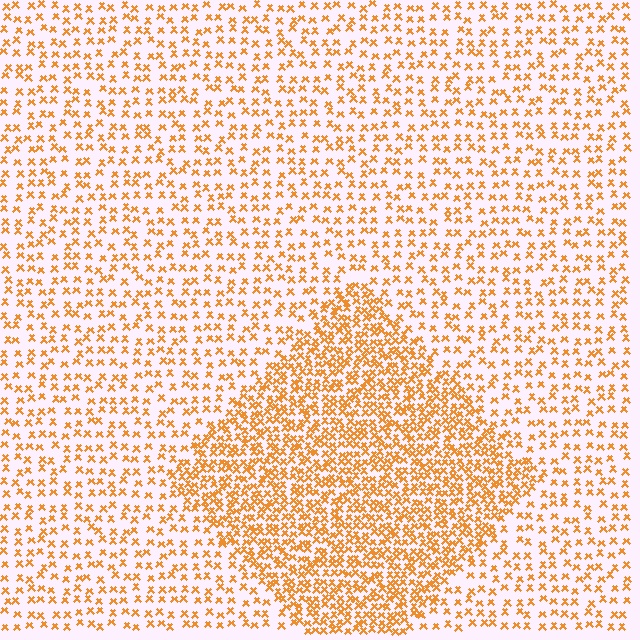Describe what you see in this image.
The image contains small orange elements arranged at two different densities. A diamond-shaped region is visible where the elements are more densely packed than the surrounding area.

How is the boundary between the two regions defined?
The boundary is defined by a change in element density (approximately 2.2x ratio). All elements are the same color, size, and shape.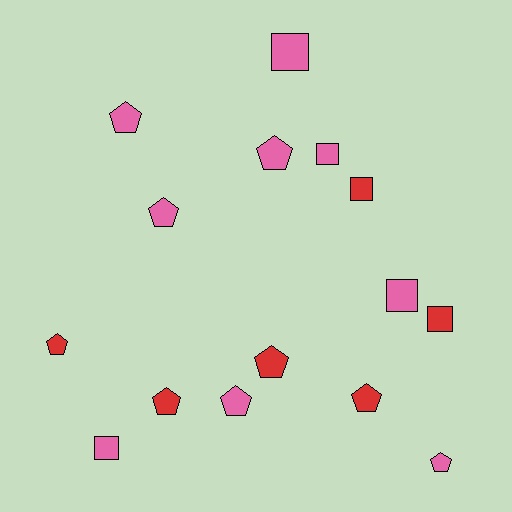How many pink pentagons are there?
There are 5 pink pentagons.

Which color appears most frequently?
Pink, with 9 objects.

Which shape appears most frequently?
Pentagon, with 9 objects.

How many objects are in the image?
There are 15 objects.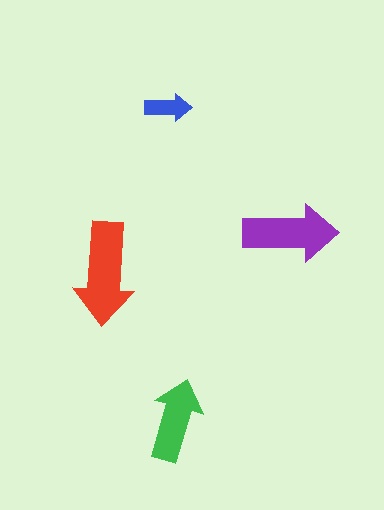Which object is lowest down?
The green arrow is bottommost.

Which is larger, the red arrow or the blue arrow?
The red one.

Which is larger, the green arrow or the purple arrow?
The purple one.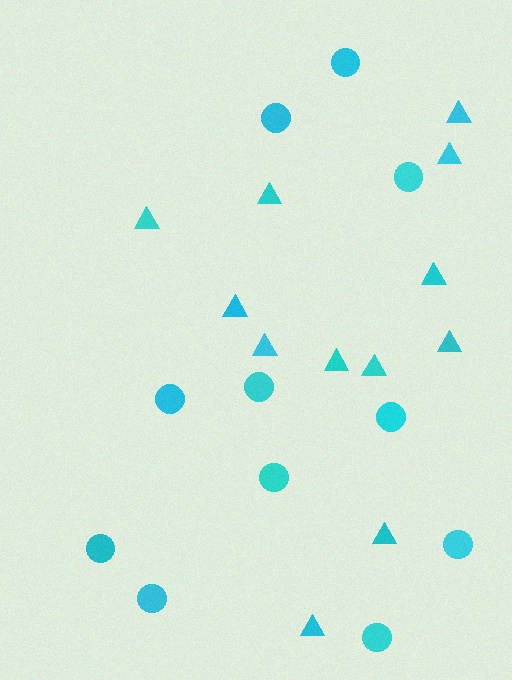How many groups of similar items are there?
There are 2 groups: one group of circles (11) and one group of triangles (12).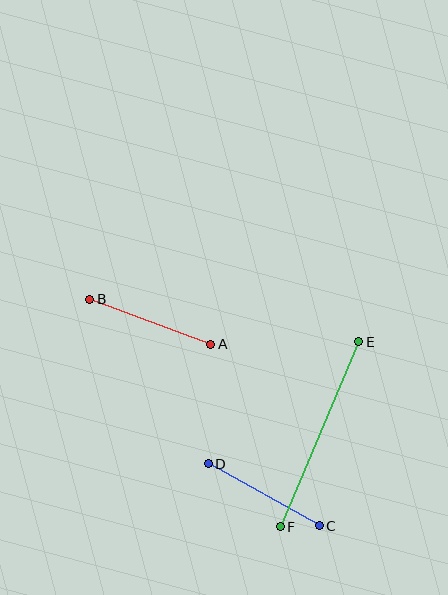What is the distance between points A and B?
The distance is approximately 129 pixels.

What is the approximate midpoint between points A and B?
The midpoint is at approximately (150, 322) pixels.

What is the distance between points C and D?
The distance is approximately 127 pixels.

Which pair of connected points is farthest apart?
Points E and F are farthest apart.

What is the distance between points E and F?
The distance is approximately 201 pixels.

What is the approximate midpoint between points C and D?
The midpoint is at approximately (264, 495) pixels.